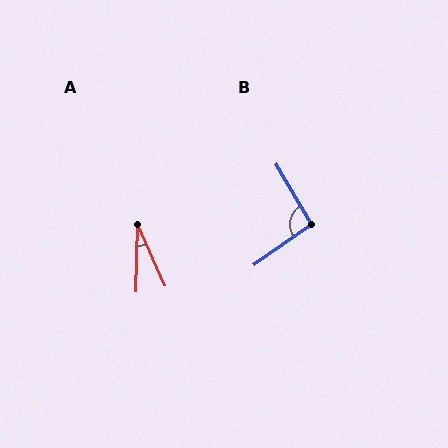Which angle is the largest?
B, at approximately 95 degrees.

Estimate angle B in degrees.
Approximately 95 degrees.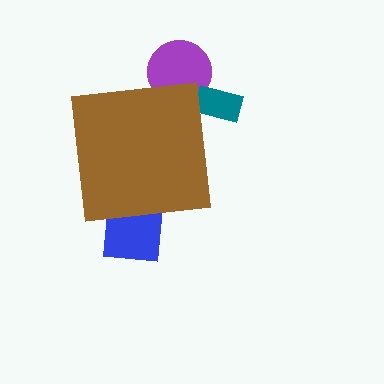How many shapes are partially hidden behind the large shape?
3 shapes are partially hidden.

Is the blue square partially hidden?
Yes, the blue square is partially hidden behind the brown square.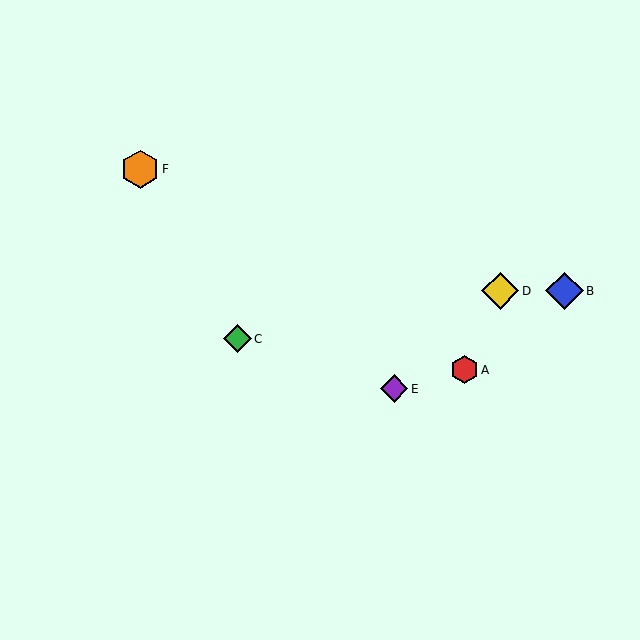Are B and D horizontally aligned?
Yes, both are at y≈291.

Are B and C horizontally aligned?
No, B is at y≈291 and C is at y≈339.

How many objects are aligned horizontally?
2 objects (B, D) are aligned horizontally.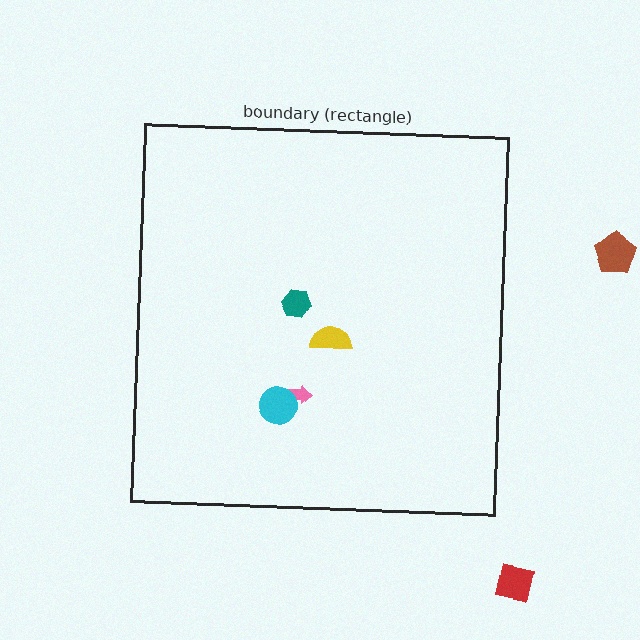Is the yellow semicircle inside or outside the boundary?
Inside.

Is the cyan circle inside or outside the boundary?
Inside.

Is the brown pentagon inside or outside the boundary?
Outside.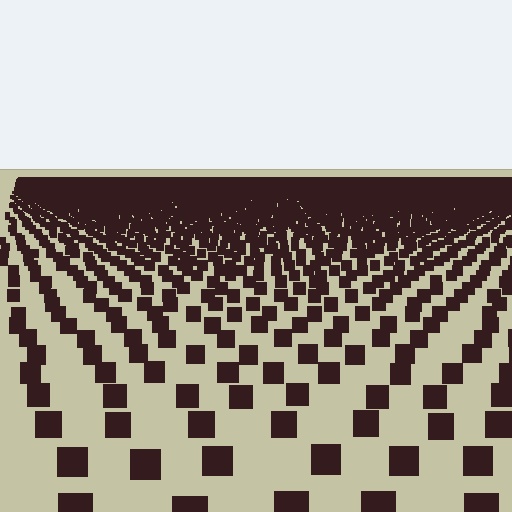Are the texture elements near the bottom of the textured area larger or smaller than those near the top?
Larger. Near the bottom, elements are closer to the viewer and appear at a bigger on-screen size.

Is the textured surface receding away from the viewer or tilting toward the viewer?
The surface is receding away from the viewer. Texture elements get smaller and denser toward the top.